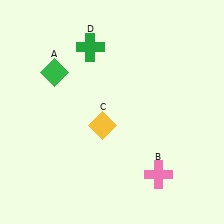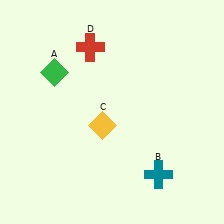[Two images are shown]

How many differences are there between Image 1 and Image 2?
There are 2 differences between the two images.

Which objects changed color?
B changed from pink to teal. D changed from green to red.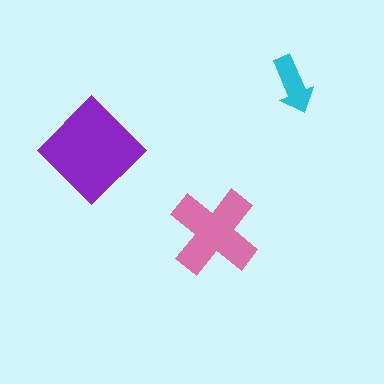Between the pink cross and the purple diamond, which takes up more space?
The purple diamond.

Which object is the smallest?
The cyan arrow.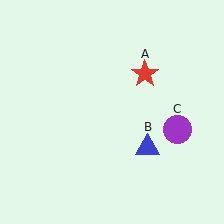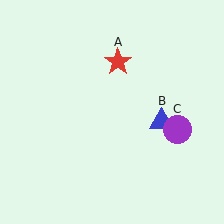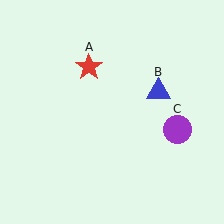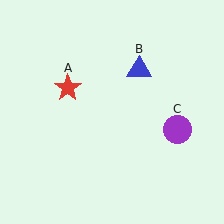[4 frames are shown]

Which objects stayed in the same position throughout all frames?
Purple circle (object C) remained stationary.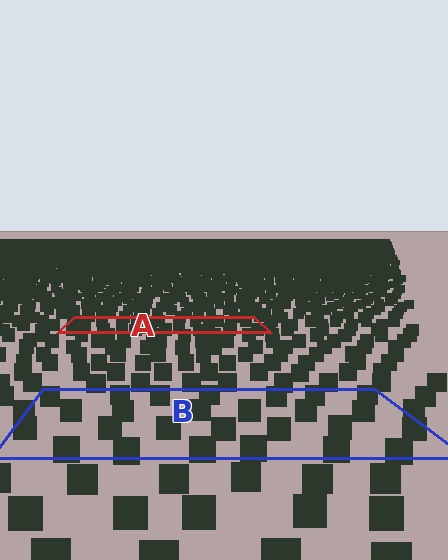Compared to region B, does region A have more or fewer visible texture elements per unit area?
Region A has more texture elements per unit area — they are packed more densely because it is farther away.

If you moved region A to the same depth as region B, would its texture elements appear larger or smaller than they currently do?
They would appear larger. At a closer depth, the same texture elements are projected at a bigger on-screen size.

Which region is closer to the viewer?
Region B is closer. The texture elements there are larger and more spread out.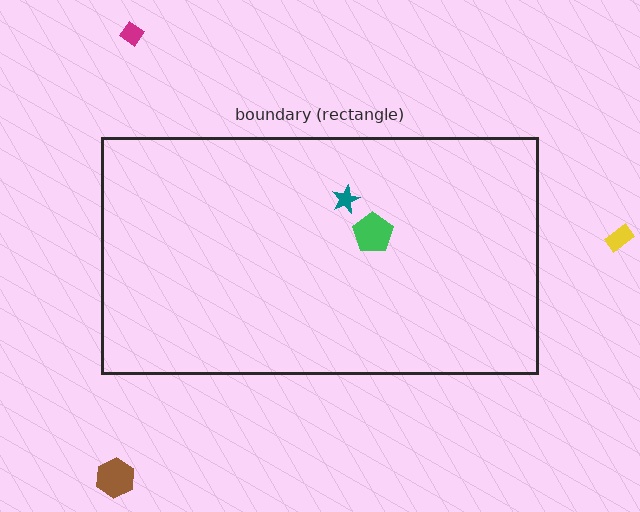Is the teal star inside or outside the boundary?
Inside.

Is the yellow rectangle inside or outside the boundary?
Outside.